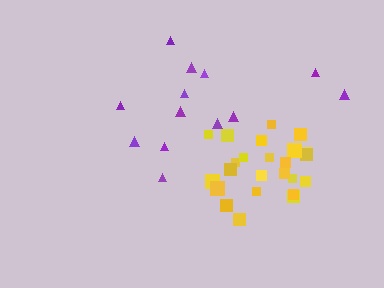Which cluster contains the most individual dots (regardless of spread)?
Yellow (24).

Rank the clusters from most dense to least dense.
yellow, purple.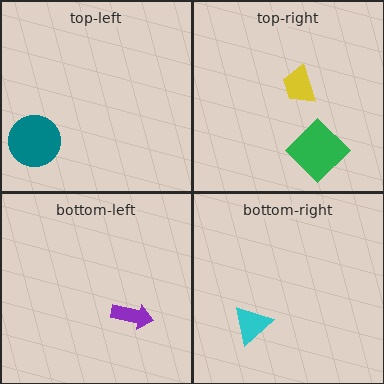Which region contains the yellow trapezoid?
The top-right region.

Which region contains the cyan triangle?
The bottom-right region.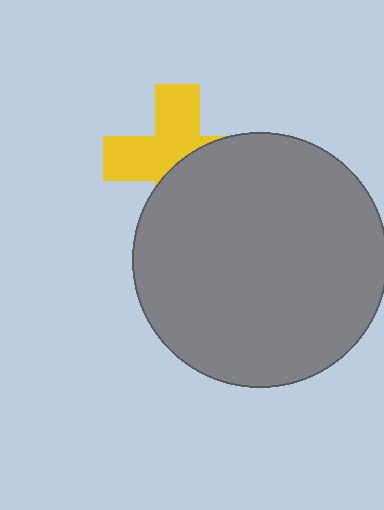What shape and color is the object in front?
The object in front is a gray circle.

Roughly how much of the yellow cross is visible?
About half of it is visible (roughly 54%).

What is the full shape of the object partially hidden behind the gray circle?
The partially hidden object is a yellow cross.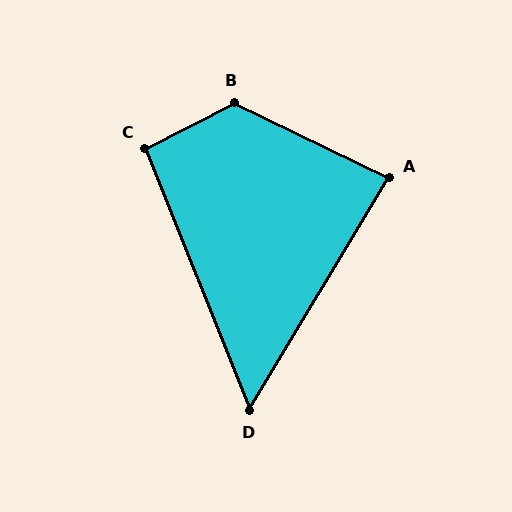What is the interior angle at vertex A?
Approximately 85 degrees (acute).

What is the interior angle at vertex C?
Approximately 95 degrees (obtuse).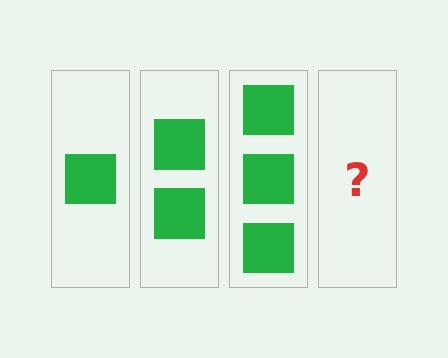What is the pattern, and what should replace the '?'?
The pattern is that each step adds one more square. The '?' should be 4 squares.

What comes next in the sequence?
The next element should be 4 squares.